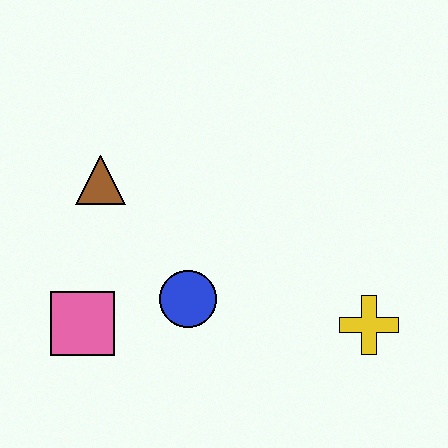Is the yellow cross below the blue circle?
Yes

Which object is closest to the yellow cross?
The blue circle is closest to the yellow cross.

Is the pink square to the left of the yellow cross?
Yes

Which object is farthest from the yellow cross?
The brown triangle is farthest from the yellow cross.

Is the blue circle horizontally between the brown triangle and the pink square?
No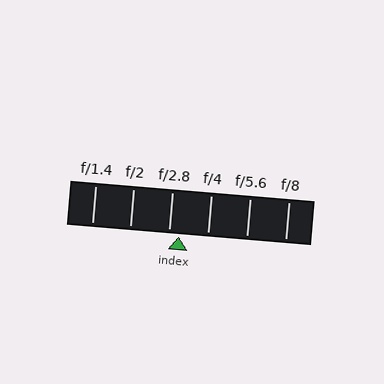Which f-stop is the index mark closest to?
The index mark is closest to f/2.8.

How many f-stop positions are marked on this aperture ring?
There are 6 f-stop positions marked.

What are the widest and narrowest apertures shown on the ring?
The widest aperture shown is f/1.4 and the narrowest is f/8.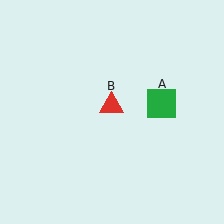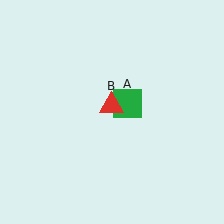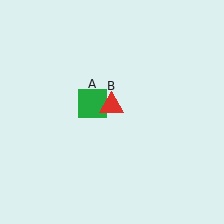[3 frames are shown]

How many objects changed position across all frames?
1 object changed position: green square (object A).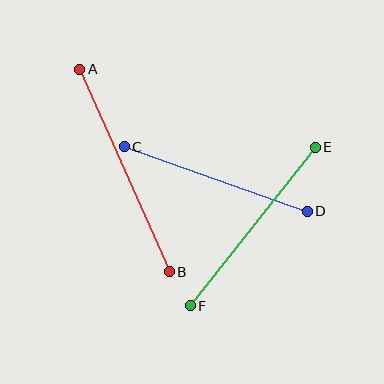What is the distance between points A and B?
The distance is approximately 221 pixels.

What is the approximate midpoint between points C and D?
The midpoint is at approximately (216, 179) pixels.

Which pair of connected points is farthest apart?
Points A and B are farthest apart.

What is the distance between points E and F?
The distance is approximately 202 pixels.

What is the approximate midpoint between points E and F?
The midpoint is at approximately (253, 227) pixels.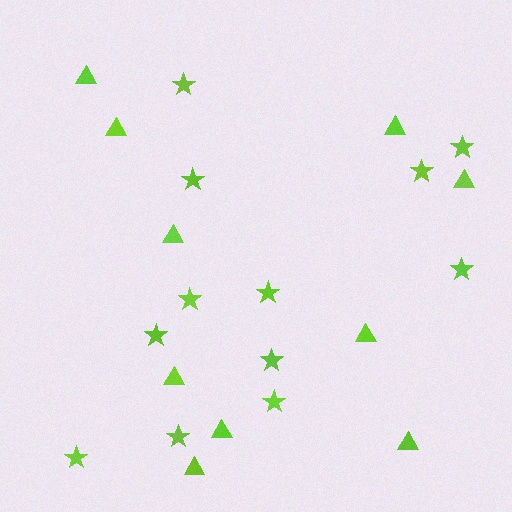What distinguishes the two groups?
There are 2 groups: one group of triangles (10) and one group of stars (12).